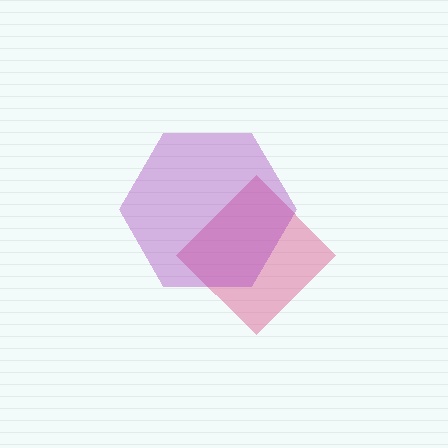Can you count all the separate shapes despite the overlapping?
Yes, there are 2 separate shapes.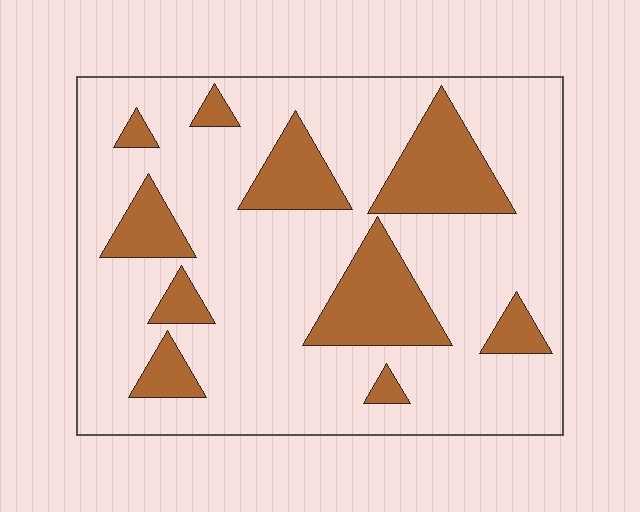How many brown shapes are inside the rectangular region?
10.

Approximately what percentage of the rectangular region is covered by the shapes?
Approximately 25%.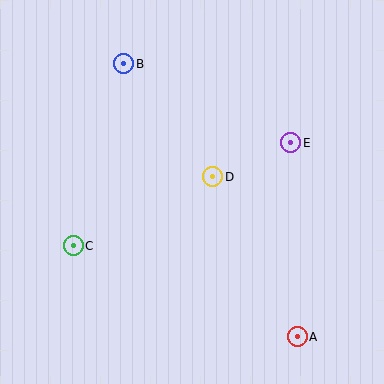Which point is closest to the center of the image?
Point D at (213, 177) is closest to the center.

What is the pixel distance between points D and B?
The distance between D and B is 144 pixels.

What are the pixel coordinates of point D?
Point D is at (213, 177).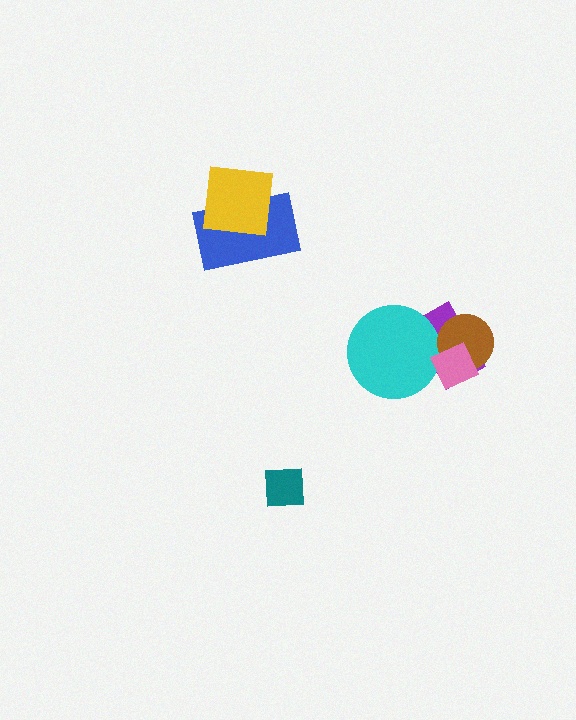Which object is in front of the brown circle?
The pink diamond is in front of the brown circle.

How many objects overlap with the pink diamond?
3 objects overlap with the pink diamond.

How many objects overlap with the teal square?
0 objects overlap with the teal square.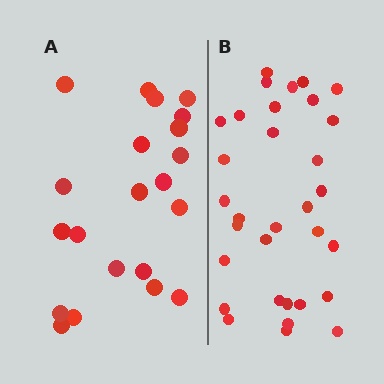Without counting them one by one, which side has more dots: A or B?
Region B (the right region) has more dots.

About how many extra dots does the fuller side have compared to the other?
Region B has roughly 12 or so more dots than region A.